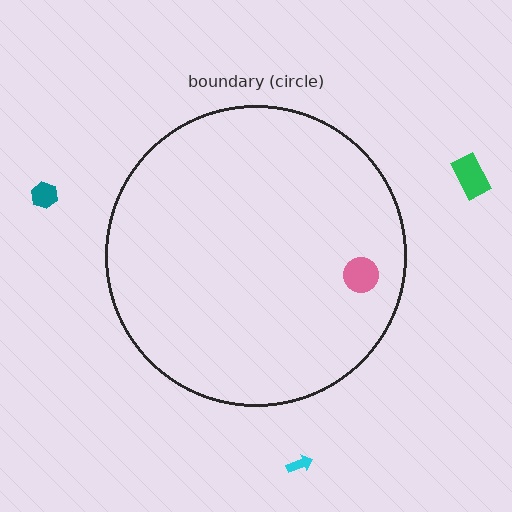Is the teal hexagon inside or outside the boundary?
Outside.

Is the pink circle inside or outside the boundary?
Inside.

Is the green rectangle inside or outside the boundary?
Outside.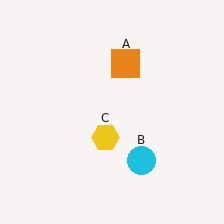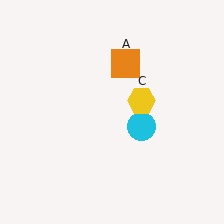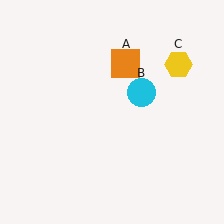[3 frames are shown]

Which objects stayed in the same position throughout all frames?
Orange square (object A) remained stationary.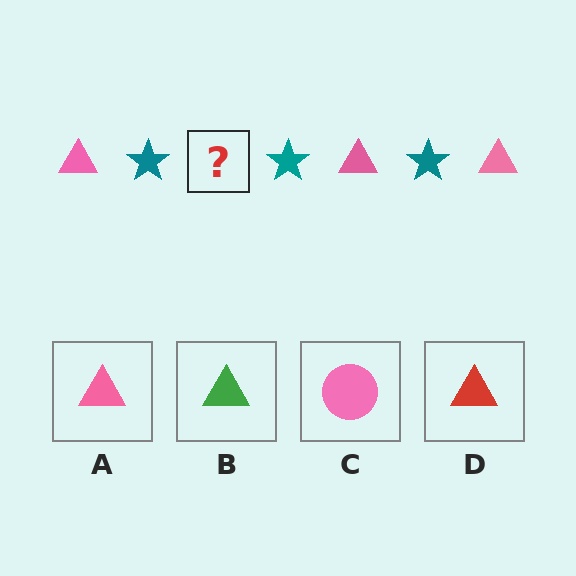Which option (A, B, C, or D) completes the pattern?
A.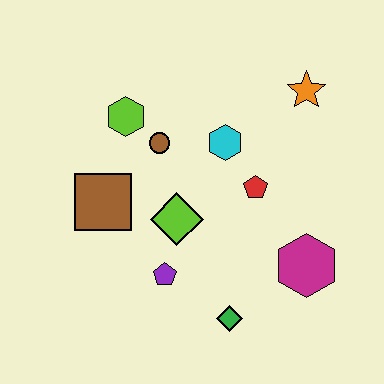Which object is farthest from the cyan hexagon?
The green diamond is farthest from the cyan hexagon.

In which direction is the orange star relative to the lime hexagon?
The orange star is to the right of the lime hexagon.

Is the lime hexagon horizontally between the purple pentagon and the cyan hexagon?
No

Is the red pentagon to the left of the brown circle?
No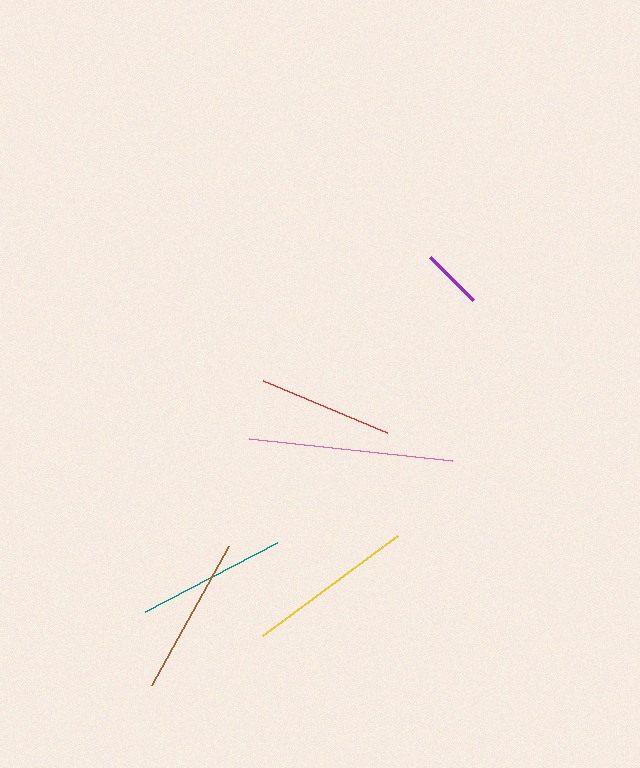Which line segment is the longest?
The pink line is the longest at approximately 203 pixels.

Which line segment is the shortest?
The purple line is the shortest at approximately 60 pixels.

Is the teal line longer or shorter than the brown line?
The brown line is longer than the teal line.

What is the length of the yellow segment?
The yellow segment is approximately 168 pixels long.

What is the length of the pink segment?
The pink segment is approximately 203 pixels long.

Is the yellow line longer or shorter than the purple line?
The yellow line is longer than the purple line.